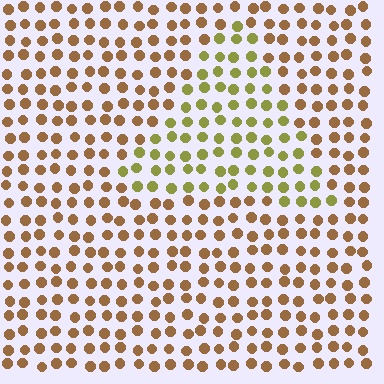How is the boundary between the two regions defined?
The boundary is defined purely by a slight shift in hue (about 40 degrees). Spacing, size, and orientation are identical on both sides.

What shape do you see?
I see a triangle.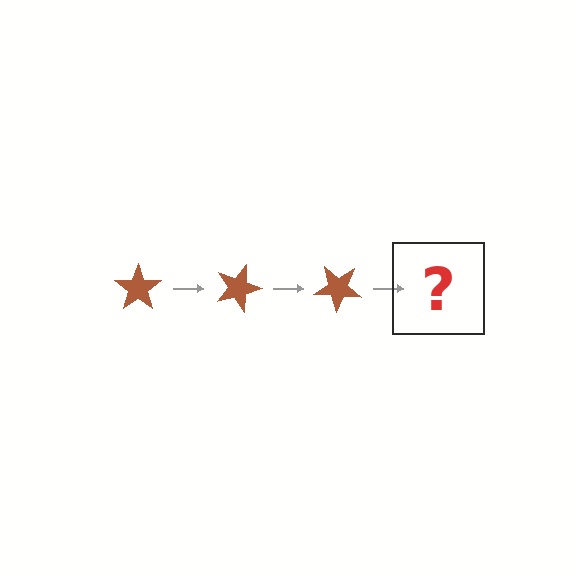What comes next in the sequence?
The next element should be a brown star rotated 60 degrees.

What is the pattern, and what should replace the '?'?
The pattern is that the star rotates 20 degrees each step. The '?' should be a brown star rotated 60 degrees.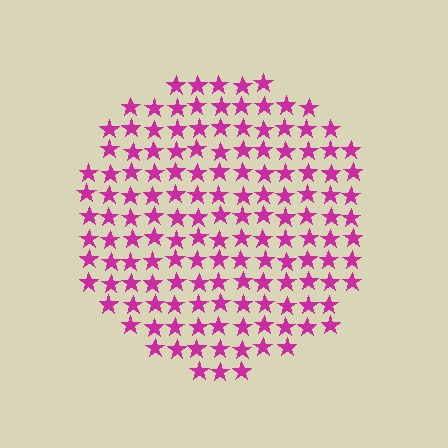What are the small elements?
The small elements are stars.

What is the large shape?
The large shape is a circle.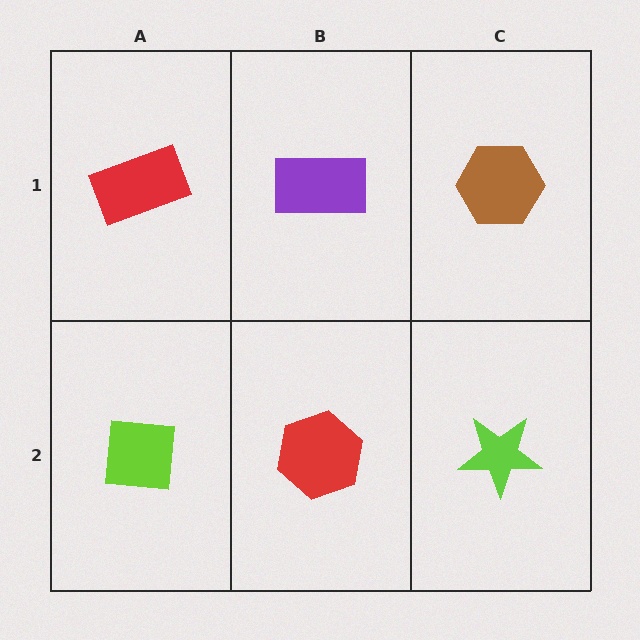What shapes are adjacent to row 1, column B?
A red hexagon (row 2, column B), a red rectangle (row 1, column A), a brown hexagon (row 1, column C).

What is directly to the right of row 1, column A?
A purple rectangle.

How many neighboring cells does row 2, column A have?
2.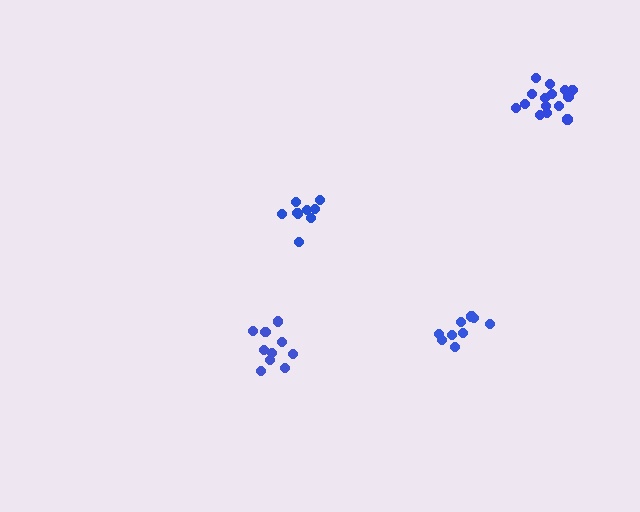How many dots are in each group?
Group 1: 15 dots, Group 2: 9 dots, Group 3: 10 dots, Group 4: 9 dots (43 total).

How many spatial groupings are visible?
There are 4 spatial groupings.